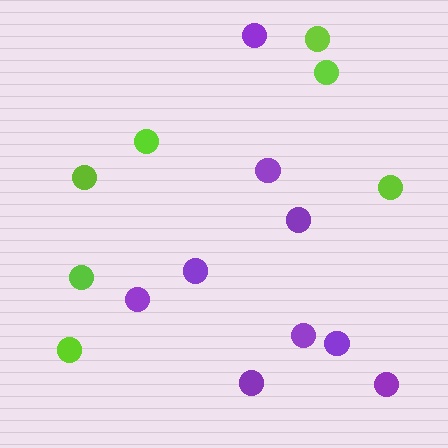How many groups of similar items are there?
There are 2 groups: one group of lime circles (7) and one group of purple circles (9).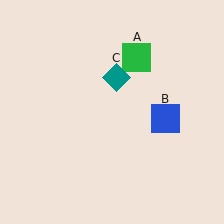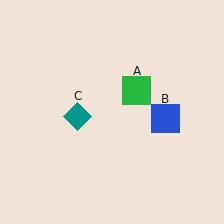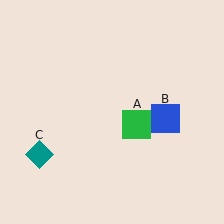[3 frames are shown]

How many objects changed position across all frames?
2 objects changed position: green square (object A), teal diamond (object C).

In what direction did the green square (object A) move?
The green square (object A) moved down.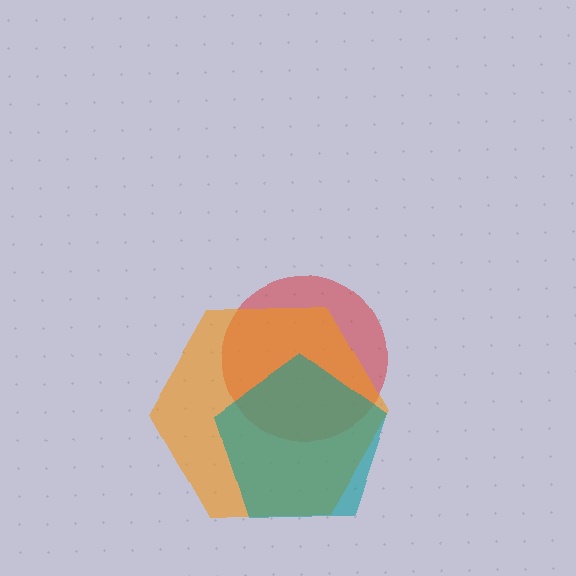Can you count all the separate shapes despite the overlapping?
Yes, there are 3 separate shapes.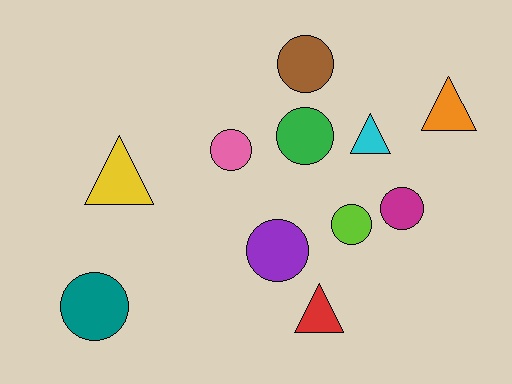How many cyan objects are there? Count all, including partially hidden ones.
There is 1 cyan object.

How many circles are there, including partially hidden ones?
There are 7 circles.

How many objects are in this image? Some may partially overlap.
There are 11 objects.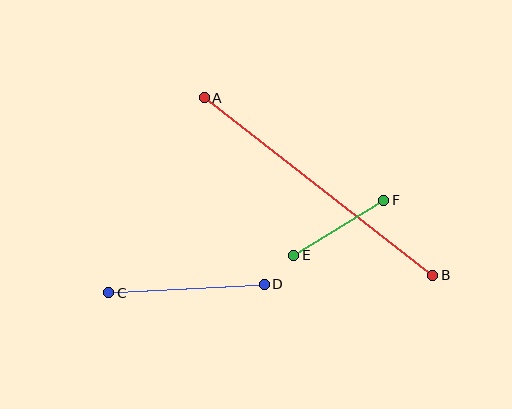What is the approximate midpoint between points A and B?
The midpoint is at approximately (318, 186) pixels.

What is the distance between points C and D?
The distance is approximately 156 pixels.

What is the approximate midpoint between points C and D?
The midpoint is at approximately (187, 289) pixels.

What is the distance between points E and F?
The distance is approximately 105 pixels.